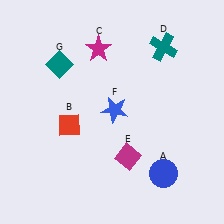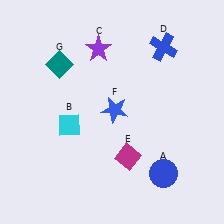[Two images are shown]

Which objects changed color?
B changed from red to cyan. C changed from magenta to purple. D changed from teal to blue.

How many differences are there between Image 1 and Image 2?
There are 3 differences between the two images.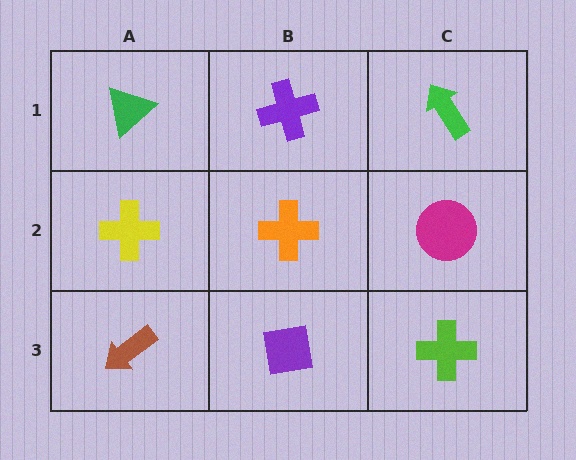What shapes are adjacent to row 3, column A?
A yellow cross (row 2, column A), a purple square (row 3, column B).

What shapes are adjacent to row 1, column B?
An orange cross (row 2, column B), a green triangle (row 1, column A), a green arrow (row 1, column C).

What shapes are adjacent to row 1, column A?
A yellow cross (row 2, column A), a purple cross (row 1, column B).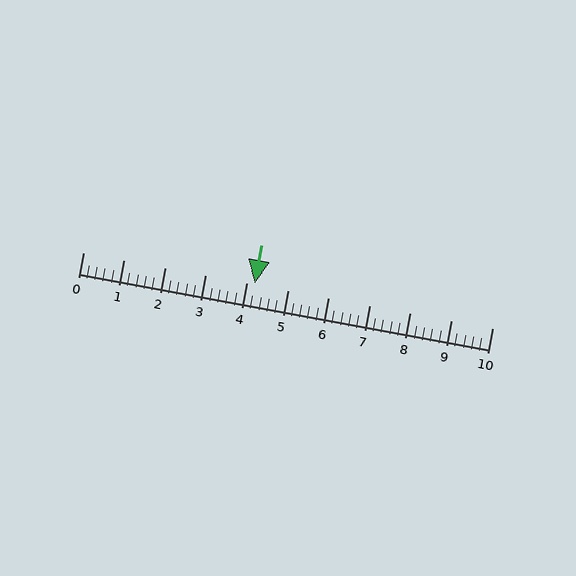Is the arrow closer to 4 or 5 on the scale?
The arrow is closer to 4.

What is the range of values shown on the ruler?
The ruler shows values from 0 to 10.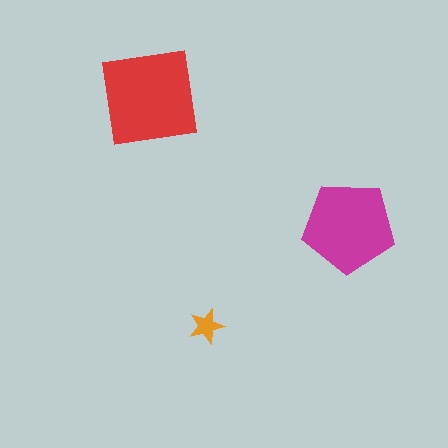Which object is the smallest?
The orange star.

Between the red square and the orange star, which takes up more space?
The red square.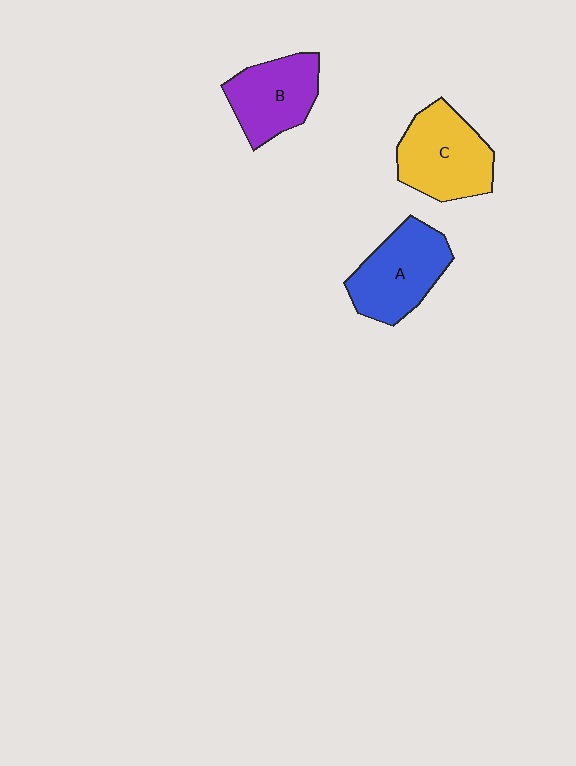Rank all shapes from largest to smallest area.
From largest to smallest: C (yellow), A (blue), B (purple).